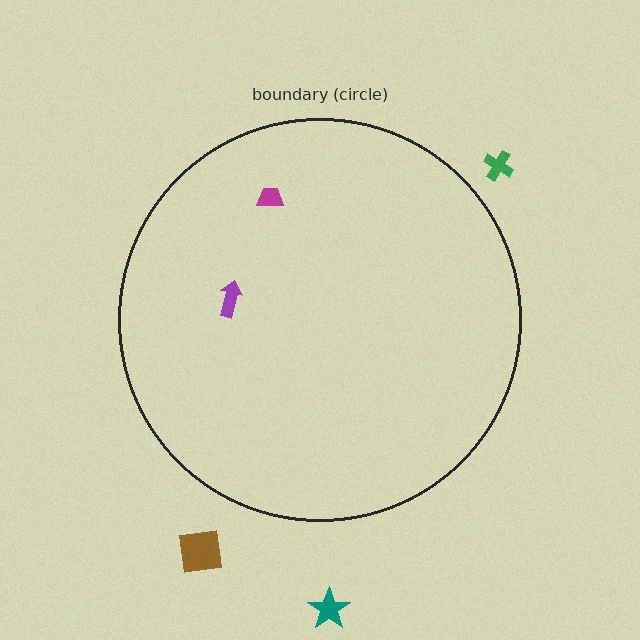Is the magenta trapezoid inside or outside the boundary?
Inside.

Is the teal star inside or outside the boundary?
Outside.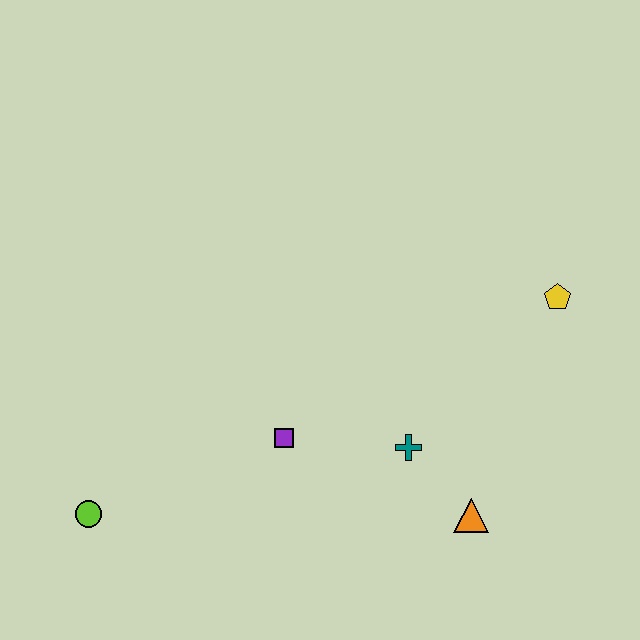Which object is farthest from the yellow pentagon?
The lime circle is farthest from the yellow pentagon.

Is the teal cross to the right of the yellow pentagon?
No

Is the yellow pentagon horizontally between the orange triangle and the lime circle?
No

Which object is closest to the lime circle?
The purple square is closest to the lime circle.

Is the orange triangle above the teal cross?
No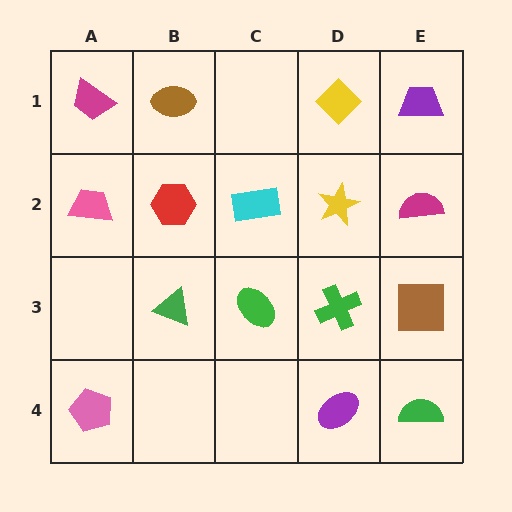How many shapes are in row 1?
4 shapes.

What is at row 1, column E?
A purple trapezoid.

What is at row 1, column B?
A brown ellipse.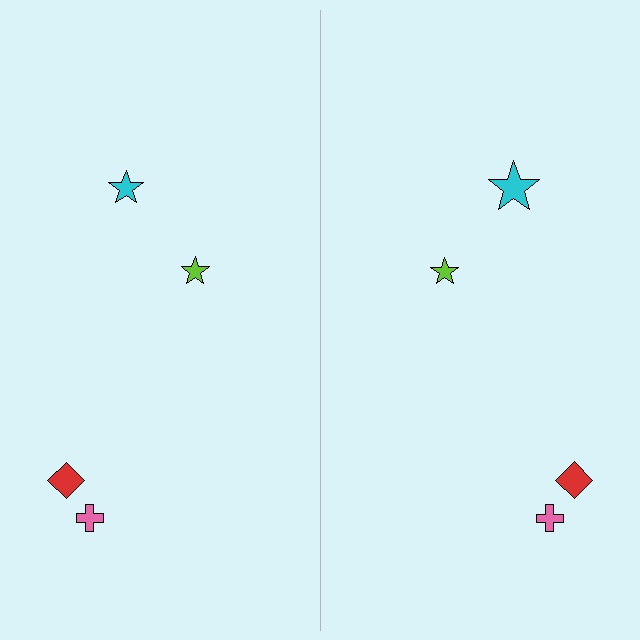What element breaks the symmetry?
The cyan star on the right side has a different size than its mirror counterpart.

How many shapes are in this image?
There are 8 shapes in this image.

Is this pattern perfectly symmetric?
No, the pattern is not perfectly symmetric. The cyan star on the right side has a different size than its mirror counterpart.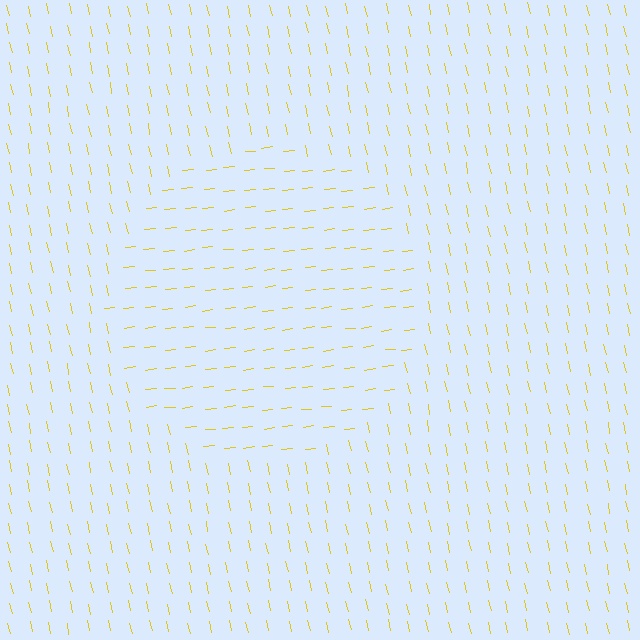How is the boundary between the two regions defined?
The boundary is defined purely by a change in line orientation (approximately 84 degrees difference). All lines are the same color and thickness.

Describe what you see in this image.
The image is filled with small yellow line segments. A circle region in the image has lines oriented differently from the surrounding lines, creating a visible texture boundary.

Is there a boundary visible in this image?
Yes, there is a texture boundary formed by a change in line orientation.